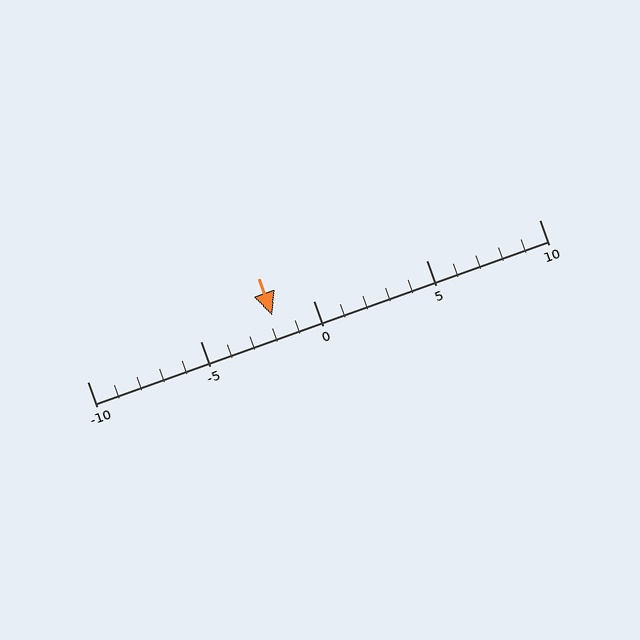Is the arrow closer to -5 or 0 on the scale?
The arrow is closer to 0.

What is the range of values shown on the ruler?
The ruler shows values from -10 to 10.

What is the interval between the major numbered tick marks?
The major tick marks are spaced 5 units apart.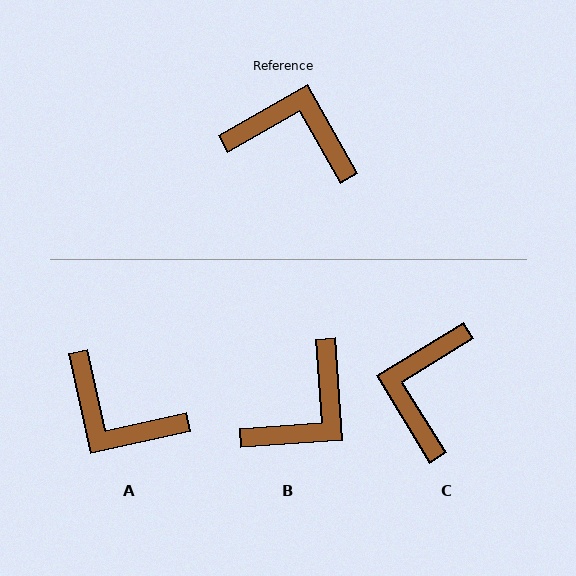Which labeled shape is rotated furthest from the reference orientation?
A, about 163 degrees away.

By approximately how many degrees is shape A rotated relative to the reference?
Approximately 163 degrees counter-clockwise.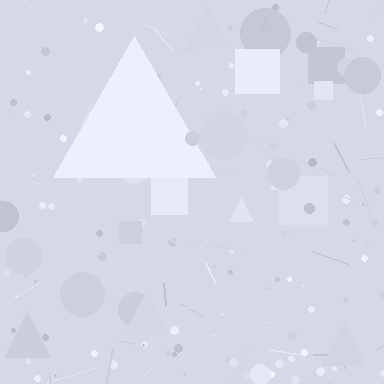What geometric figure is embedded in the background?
A triangle is embedded in the background.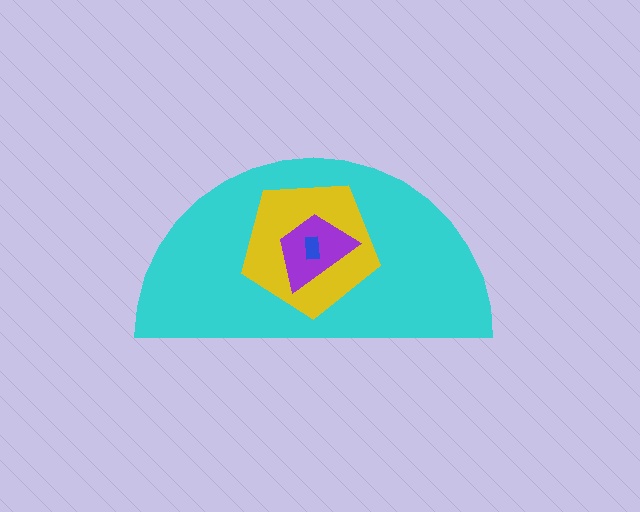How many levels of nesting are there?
4.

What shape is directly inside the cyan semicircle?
The yellow pentagon.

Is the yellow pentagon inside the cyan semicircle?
Yes.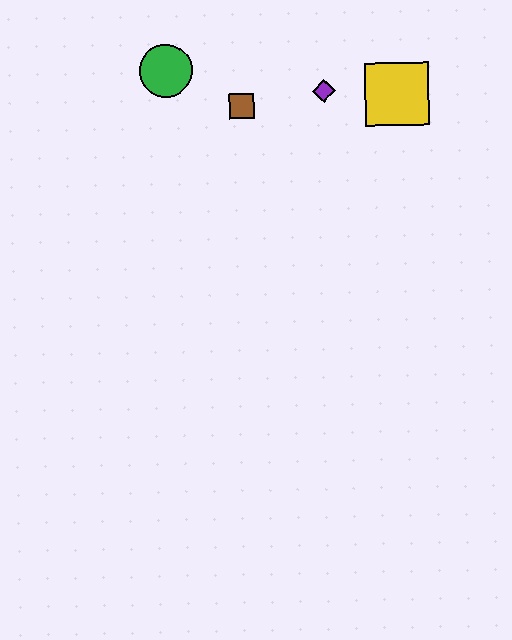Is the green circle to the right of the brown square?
No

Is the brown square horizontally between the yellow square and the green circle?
Yes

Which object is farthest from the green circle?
The yellow square is farthest from the green circle.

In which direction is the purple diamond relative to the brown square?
The purple diamond is to the right of the brown square.